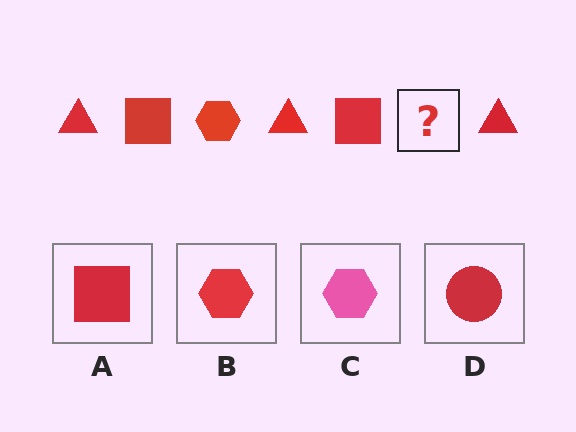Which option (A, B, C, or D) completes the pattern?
B.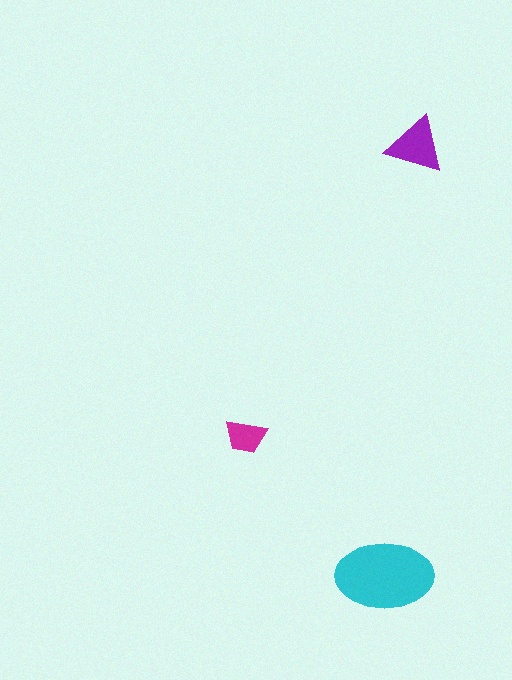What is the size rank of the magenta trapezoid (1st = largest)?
3rd.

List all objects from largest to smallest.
The cyan ellipse, the purple triangle, the magenta trapezoid.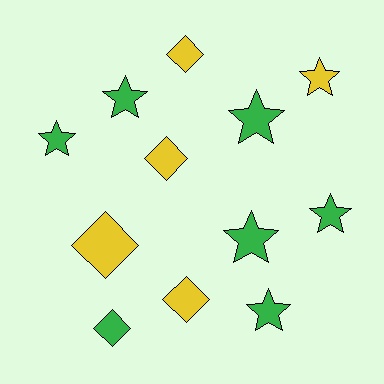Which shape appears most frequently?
Star, with 7 objects.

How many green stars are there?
There are 6 green stars.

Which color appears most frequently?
Green, with 7 objects.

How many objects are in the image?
There are 12 objects.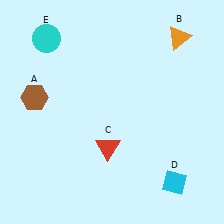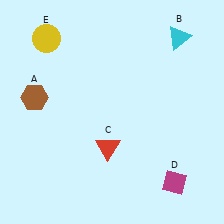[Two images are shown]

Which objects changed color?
B changed from orange to cyan. D changed from cyan to magenta. E changed from cyan to yellow.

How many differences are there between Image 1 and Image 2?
There are 3 differences between the two images.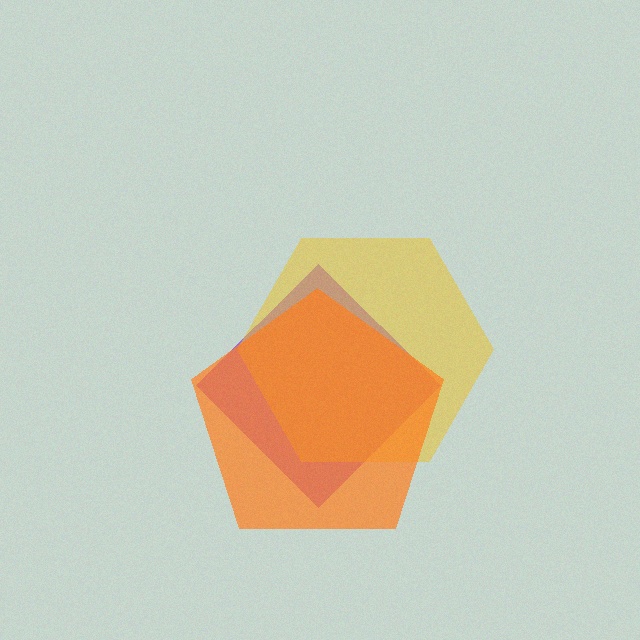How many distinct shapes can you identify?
There are 3 distinct shapes: a purple diamond, a yellow hexagon, an orange pentagon.